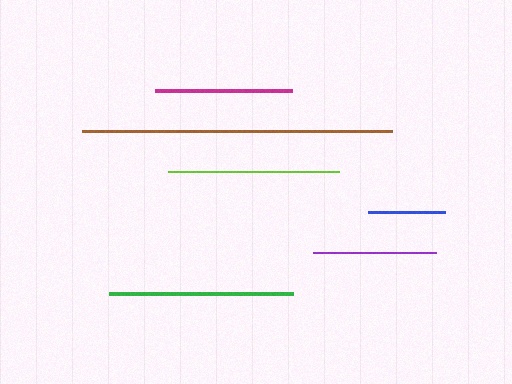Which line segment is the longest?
The brown line is the longest at approximately 309 pixels.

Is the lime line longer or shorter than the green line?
The green line is longer than the lime line.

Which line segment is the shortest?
The blue line is the shortest at approximately 77 pixels.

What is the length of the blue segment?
The blue segment is approximately 77 pixels long.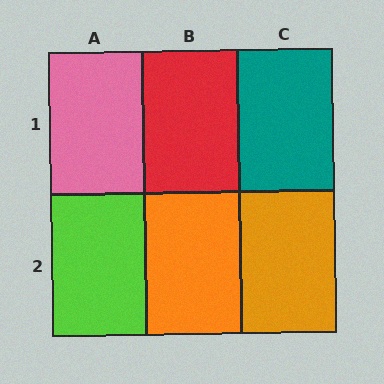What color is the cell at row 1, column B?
Red.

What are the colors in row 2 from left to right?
Lime, orange, orange.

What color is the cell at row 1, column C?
Teal.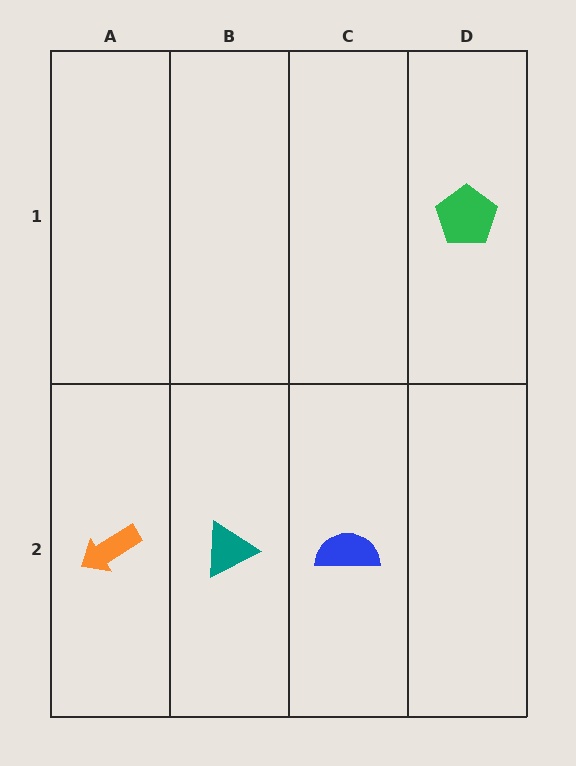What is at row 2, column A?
An orange arrow.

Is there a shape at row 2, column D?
No, that cell is empty.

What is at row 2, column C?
A blue semicircle.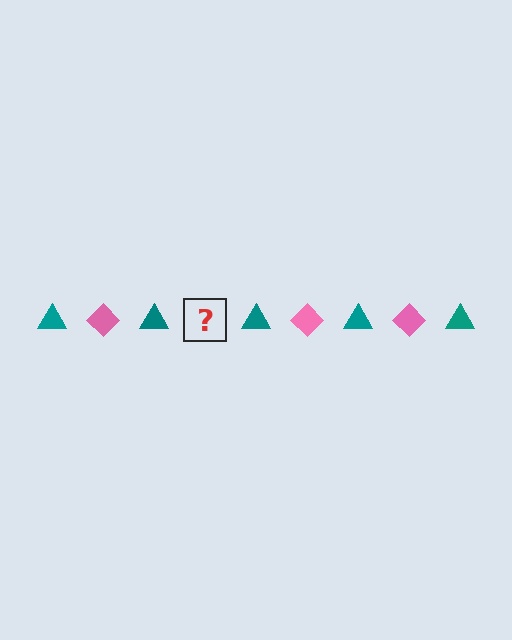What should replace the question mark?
The question mark should be replaced with a pink diamond.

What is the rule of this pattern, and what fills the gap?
The rule is that the pattern alternates between teal triangle and pink diamond. The gap should be filled with a pink diamond.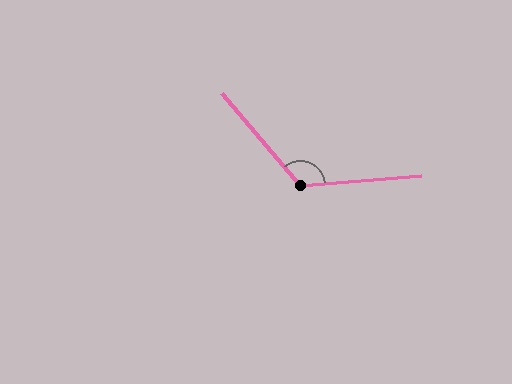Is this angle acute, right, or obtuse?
It is obtuse.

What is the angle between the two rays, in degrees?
Approximately 125 degrees.